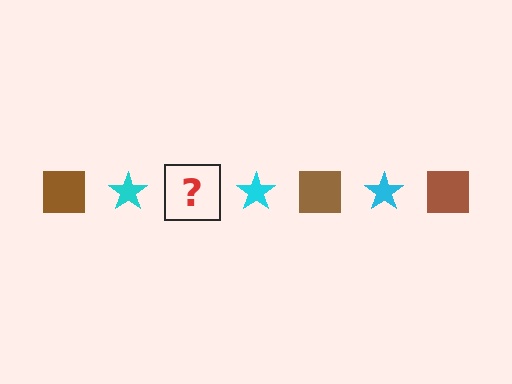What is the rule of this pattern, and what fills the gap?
The rule is that the pattern alternates between brown square and cyan star. The gap should be filled with a brown square.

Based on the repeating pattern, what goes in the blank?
The blank should be a brown square.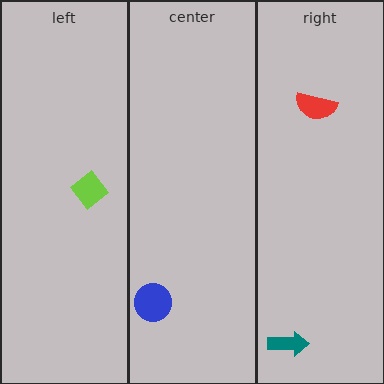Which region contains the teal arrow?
The right region.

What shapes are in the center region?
The blue circle.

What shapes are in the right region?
The teal arrow, the red semicircle.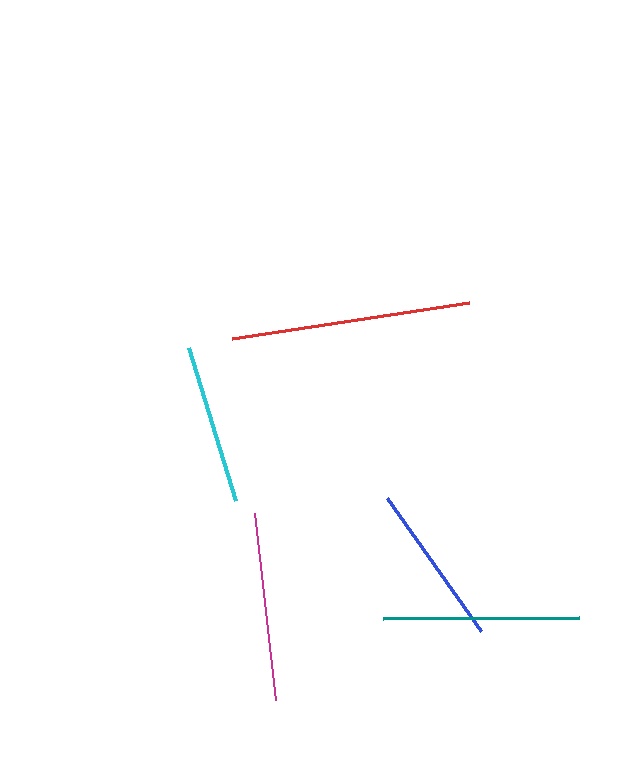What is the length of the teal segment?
The teal segment is approximately 196 pixels long.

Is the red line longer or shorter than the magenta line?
The red line is longer than the magenta line.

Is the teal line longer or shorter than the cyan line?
The teal line is longer than the cyan line.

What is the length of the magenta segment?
The magenta segment is approximately 188 pixels long.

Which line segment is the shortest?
The cyan line is the shortest at approximately 161 pixels.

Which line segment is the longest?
The red line is the longest at approximately 240 pixels.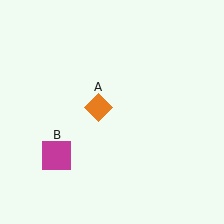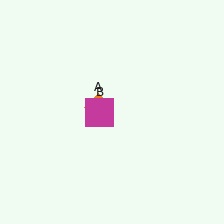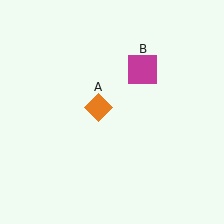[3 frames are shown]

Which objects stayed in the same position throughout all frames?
Orange diamond (object A) remained stationary.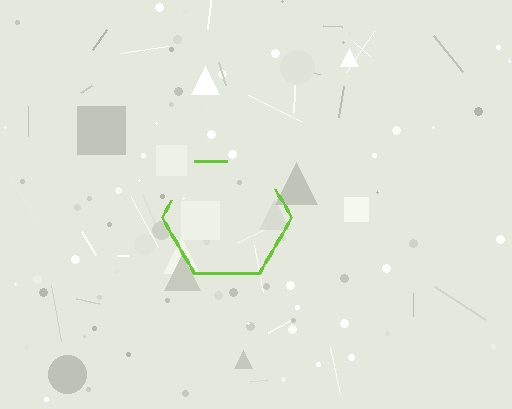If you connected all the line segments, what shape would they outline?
They would outline a hexagon.